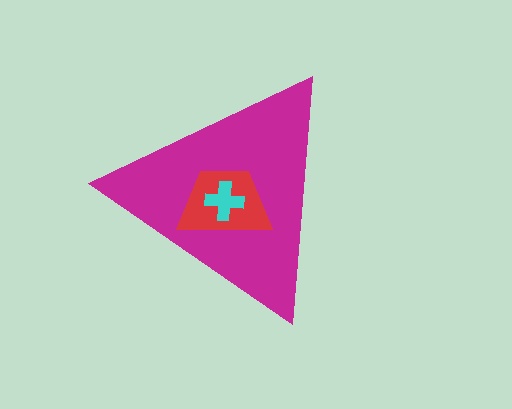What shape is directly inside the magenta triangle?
The red trapezoid.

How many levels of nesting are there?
3.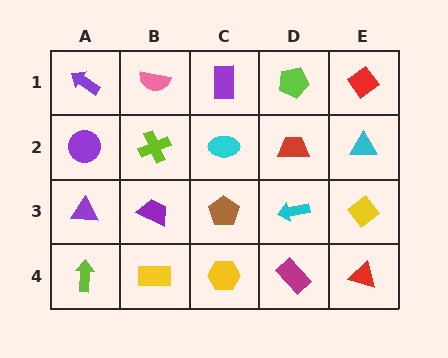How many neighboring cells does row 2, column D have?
4.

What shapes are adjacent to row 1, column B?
A lime cross (row 2, column B), a purple arrow (row 1, column A), a purple rectangle (row 1, column C).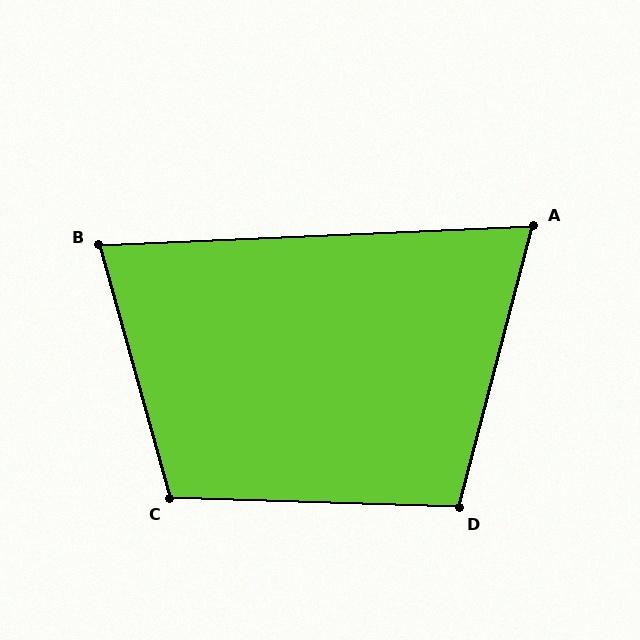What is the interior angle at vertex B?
Approximately 77 degrees (acute).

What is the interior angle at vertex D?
Approximately 103 degrees (obtuse).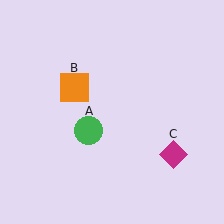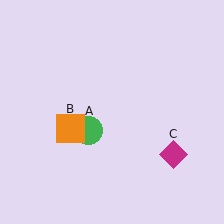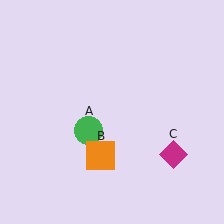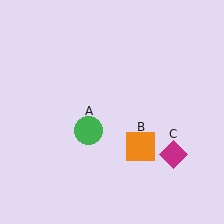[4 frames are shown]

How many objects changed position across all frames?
1 object changed position: orange square (object B).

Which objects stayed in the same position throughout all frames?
Green circle (object A) and magenta diamond (object C) remained stationary.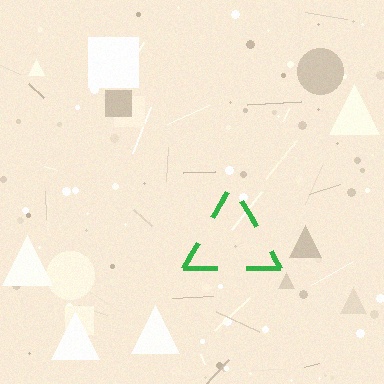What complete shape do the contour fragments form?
The contour fragments form a triangle.